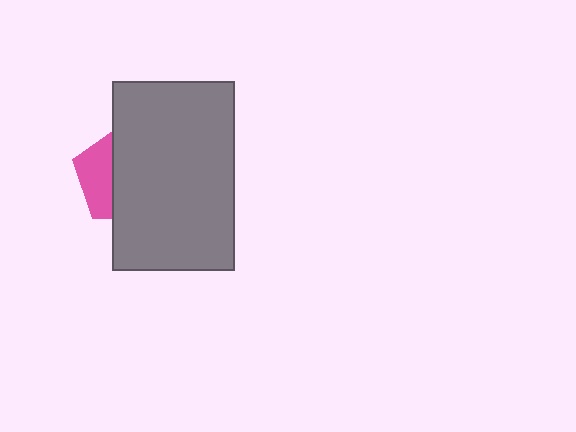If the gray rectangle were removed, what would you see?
You would see the complete pink pentagon.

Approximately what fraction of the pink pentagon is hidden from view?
Roughly 66% of the pink pentagon is hidden behind the gray rectangle.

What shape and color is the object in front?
The object in front is a gray rectangle.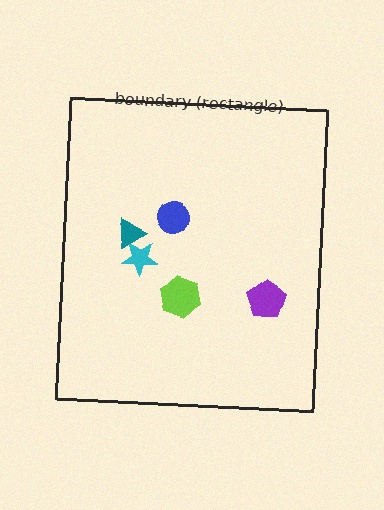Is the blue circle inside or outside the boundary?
Inside.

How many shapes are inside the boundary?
5 inside, 0 outside.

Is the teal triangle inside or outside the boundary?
Inside.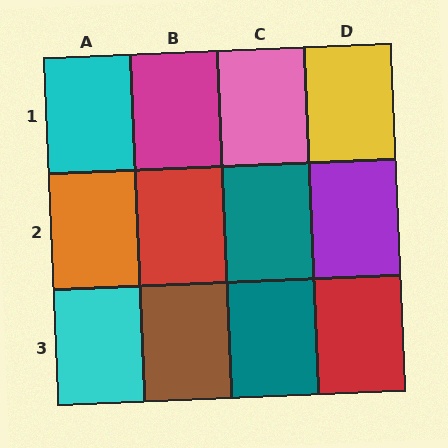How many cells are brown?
1 cell is brown.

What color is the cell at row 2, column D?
Purple.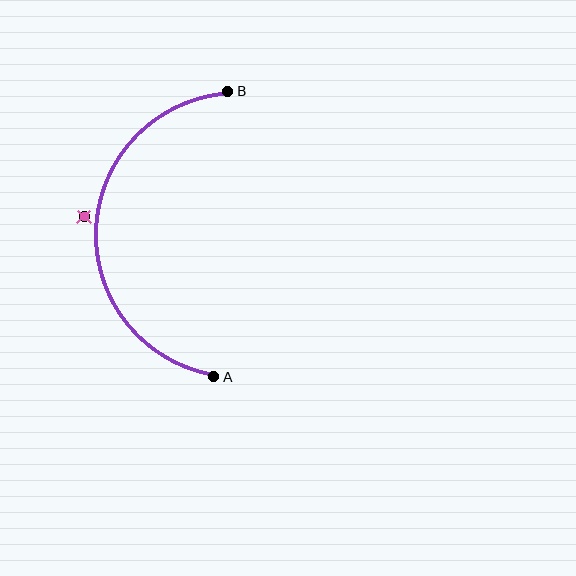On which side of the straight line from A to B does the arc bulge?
The arc bulges to the left of the straight line connecting A and B.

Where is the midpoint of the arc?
The arc midpoint is the point on the curve farthest from the straight line joining A and B. It sits to the left of that line.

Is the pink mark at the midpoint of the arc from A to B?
No — the pink mark does not lie on the arc at all. It sits slightly outside the curve.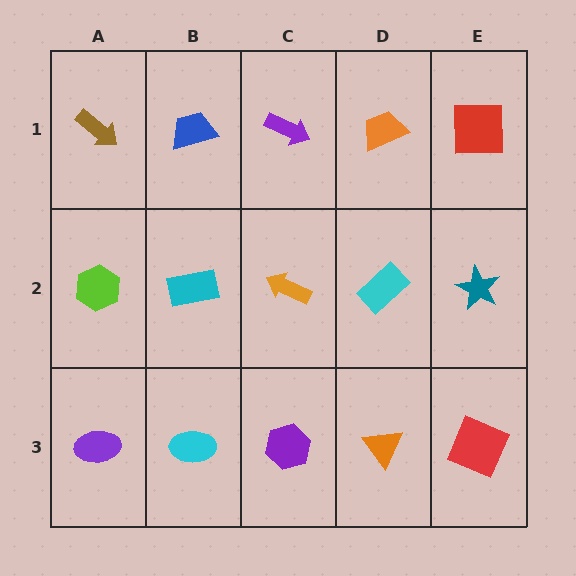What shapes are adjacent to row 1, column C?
An orange arrow (row 2, column C), a blue trapezoid (row 1, column B), an orange trapezoid (row 1, column D).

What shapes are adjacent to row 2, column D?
An orange trapezoid (row 1, column D), an orange triangle (row 3, column D), an orange arrow (row 2, column C), a teal star (row 2, column E).